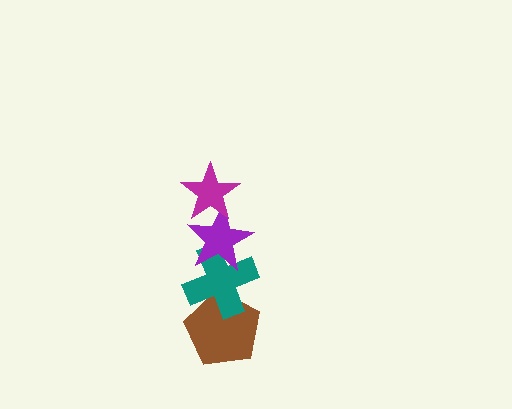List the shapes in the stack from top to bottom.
From top to bottom: the magenta star, the purple star, the teal cross, the brown pentagon.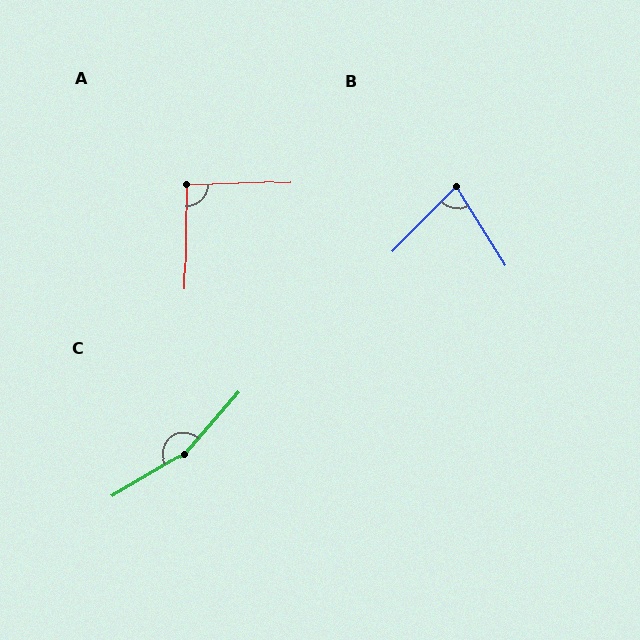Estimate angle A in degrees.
Approximately 92 degrees.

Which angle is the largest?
C, at approximately 162 degrees.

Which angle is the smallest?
B, at approximately 77 degrees.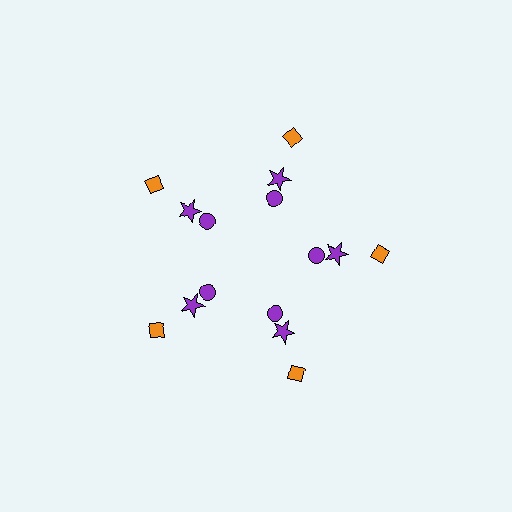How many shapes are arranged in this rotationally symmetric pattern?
There are 15 shapes, arranged in 5 groups of 3.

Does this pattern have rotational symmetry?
Yes, this pattern has 5-fold rotational symmetry. It looks the same after rotating 72 degrees around the center.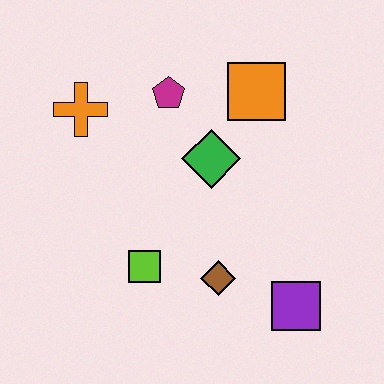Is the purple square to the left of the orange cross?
No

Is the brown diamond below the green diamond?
Yes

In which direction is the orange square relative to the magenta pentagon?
The orange square is to the right of the magenta pentagon.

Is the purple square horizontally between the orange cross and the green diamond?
No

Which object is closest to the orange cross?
The magenta pentagon is closest to the orange cross.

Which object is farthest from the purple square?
The orange cross is farthest from the purple square.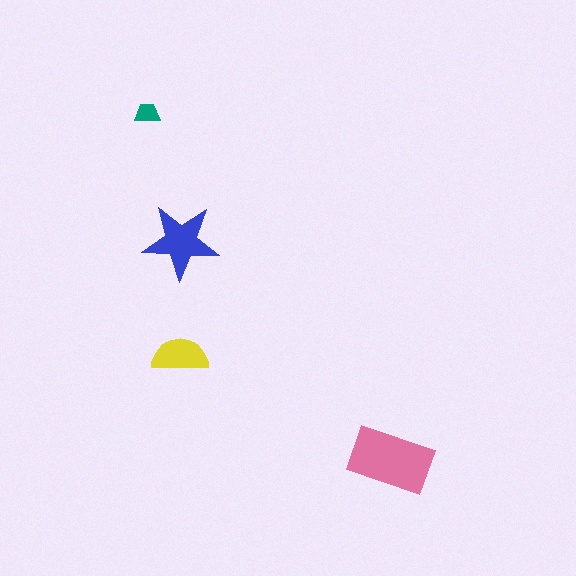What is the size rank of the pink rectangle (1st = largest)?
1st.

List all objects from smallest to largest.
The teal trapezoid, the yellow semicircle, the blue star, the pink rectangle.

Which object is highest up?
The teal trapezoid is topmost.